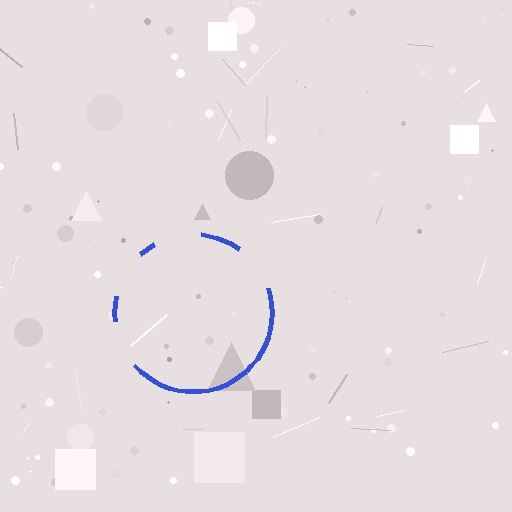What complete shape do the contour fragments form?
The contour fragments form a circle.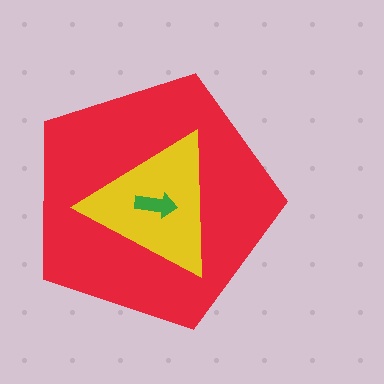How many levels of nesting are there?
3.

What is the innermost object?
The green arrow.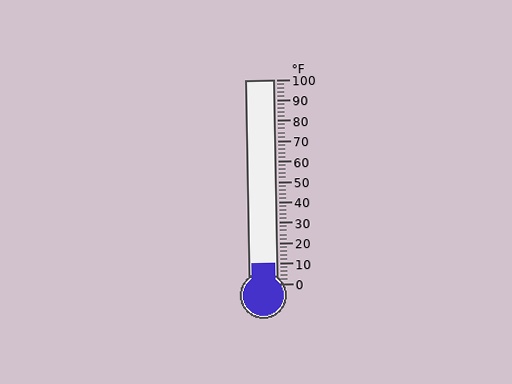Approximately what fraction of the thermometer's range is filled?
The thermometer is filled to approximately 10% of its range.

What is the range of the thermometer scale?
The thermometer scale ranges from 0°F to 100°F.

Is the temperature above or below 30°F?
The temperature is below 30°F.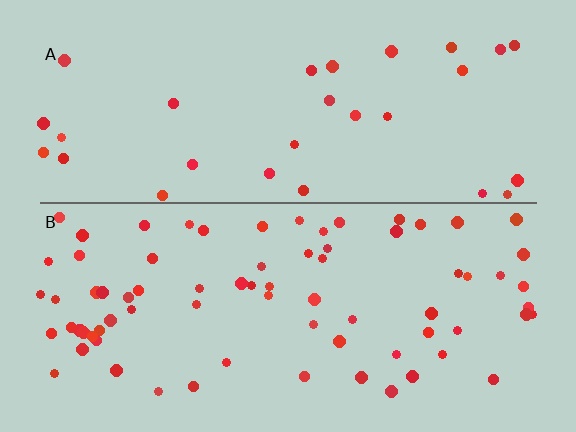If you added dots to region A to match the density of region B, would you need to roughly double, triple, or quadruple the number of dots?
Approximately triple.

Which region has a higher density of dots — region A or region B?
B (the bottom).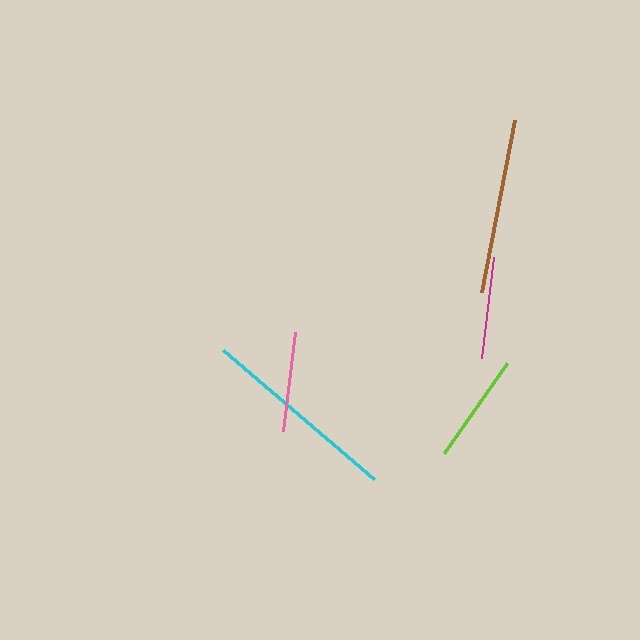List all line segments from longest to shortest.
From longest to shortest: cyan, brown, lime, magenta, pink.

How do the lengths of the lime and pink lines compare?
The lime and pink lines are approximately the same length.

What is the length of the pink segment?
The pink segment is approximately 100 pixels long.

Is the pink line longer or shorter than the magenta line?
The magenta line is longer than the pink line.